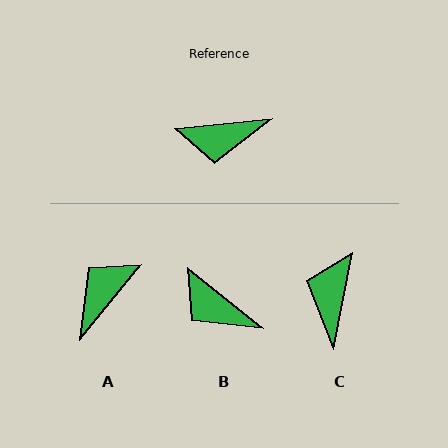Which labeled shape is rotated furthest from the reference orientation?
A, about 135 degrees away.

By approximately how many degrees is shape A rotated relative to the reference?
Approximately 135 degrees clockwise.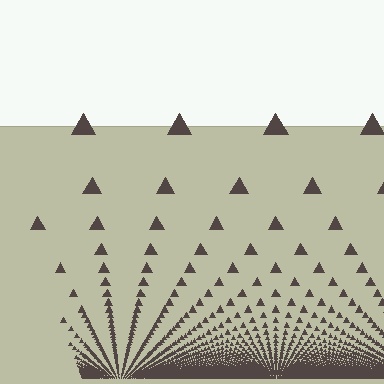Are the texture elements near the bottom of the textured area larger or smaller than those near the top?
Smaller. The gradient is inverted — elements near the bottom are smaller and denser.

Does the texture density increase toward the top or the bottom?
Density increases toward the bottom.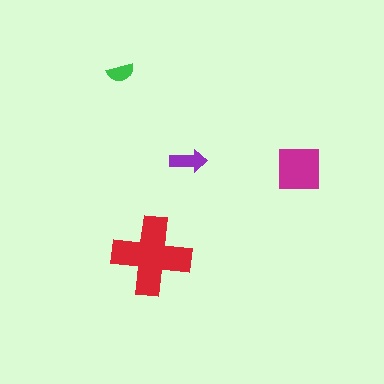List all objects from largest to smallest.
The red cross, the magenta square, the purple arrow, the green semicircle.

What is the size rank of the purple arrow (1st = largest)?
3rd.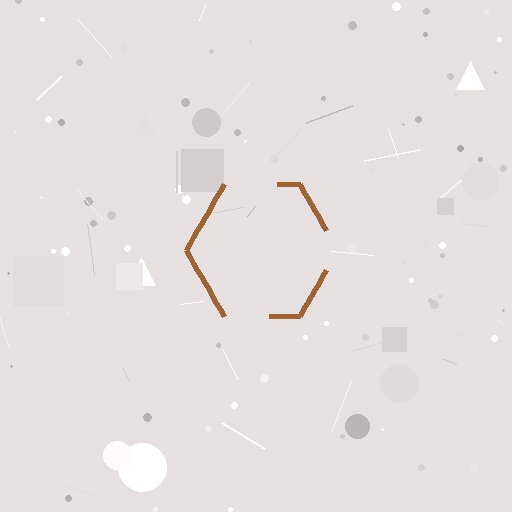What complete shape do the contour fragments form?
The contour fragments form a hexagon.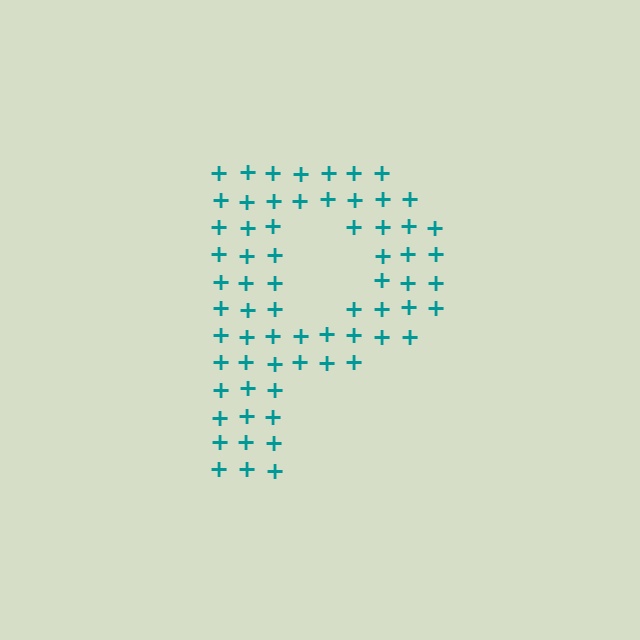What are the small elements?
The small elements are plus signs.